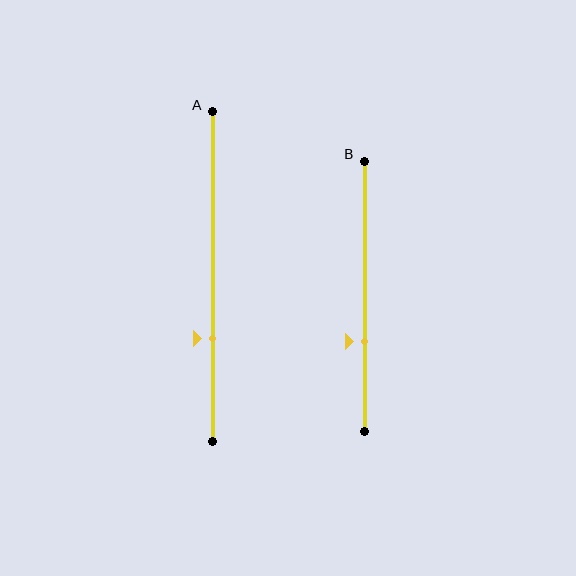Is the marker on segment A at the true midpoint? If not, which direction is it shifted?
No, the marker on segment A is shifted downward by about 19% of the segment length.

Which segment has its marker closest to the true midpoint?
Segment B has its marker closest to the true midpoint.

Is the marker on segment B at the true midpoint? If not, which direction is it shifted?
No, the marker on segment B is shifted downward by about 17% of the segment length.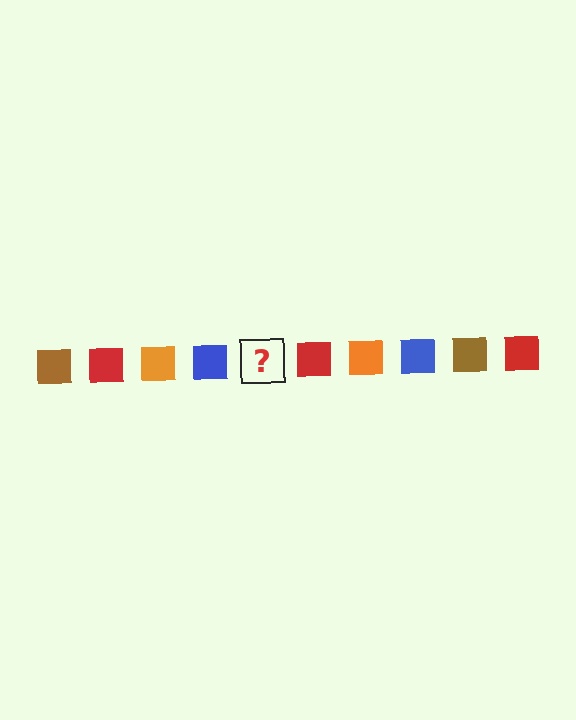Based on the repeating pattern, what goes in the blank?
The blank should be a brown square.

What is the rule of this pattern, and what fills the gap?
The rule is that the pattern cycles through brown, red, orange, blue squares. The gap should be filled with a brown square.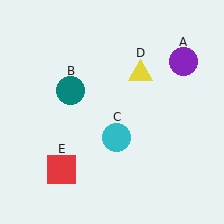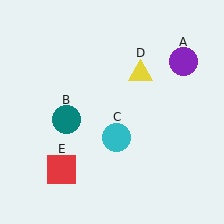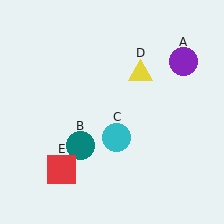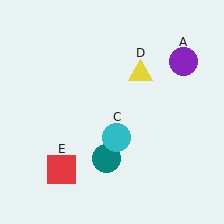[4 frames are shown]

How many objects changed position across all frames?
1 object changed position: teal circle (object B).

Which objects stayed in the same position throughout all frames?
Purple circle (object A) and cyan circle (object C) and yellow triangle (object D) and red square (object E) remained stationary.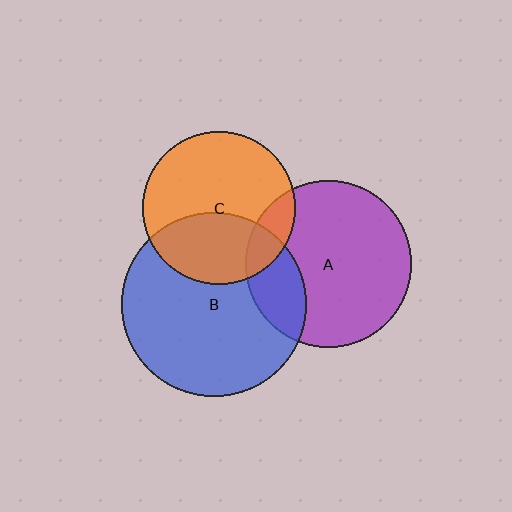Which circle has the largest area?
Circle B (blue).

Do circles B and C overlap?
Yes.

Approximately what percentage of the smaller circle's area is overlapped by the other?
Approximately 40%.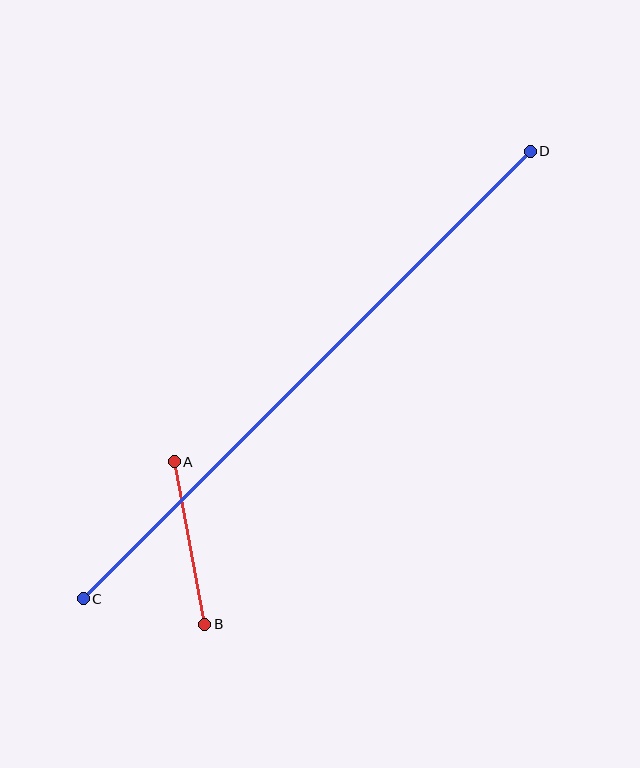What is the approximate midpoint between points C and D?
The midpoint is at approximately (307, 375) pixels.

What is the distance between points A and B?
The distance is approximately 165 pixels.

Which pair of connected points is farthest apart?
Points C and D are farthest apart.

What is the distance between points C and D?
The distance is approximately 632 pixels.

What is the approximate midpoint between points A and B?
The midpoint is at approximately (190, 543) pixels.